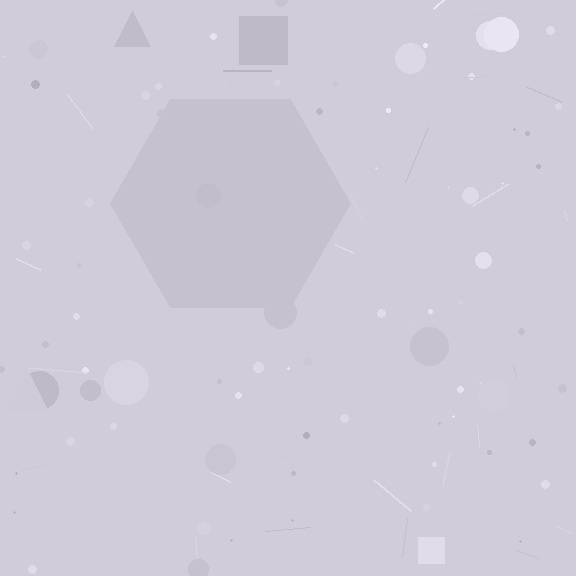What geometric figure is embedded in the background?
A hexagon is embedded in the background.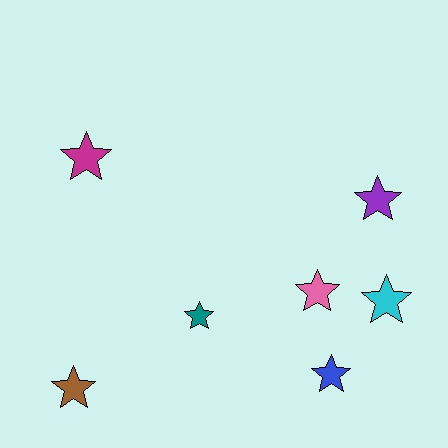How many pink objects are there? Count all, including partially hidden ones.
There is 1 pink object.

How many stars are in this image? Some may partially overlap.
There are 7 stars.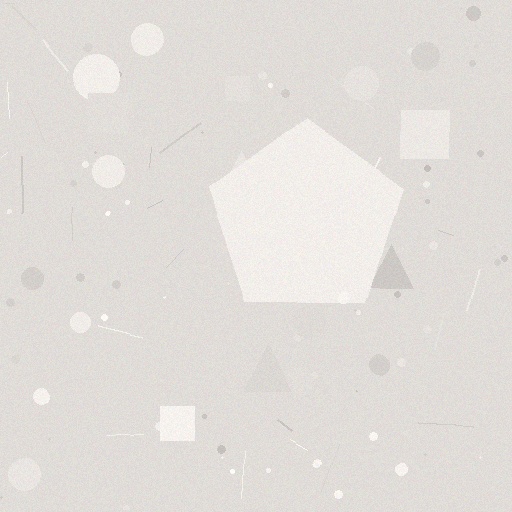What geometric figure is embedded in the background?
A pentagon is embedded in the background.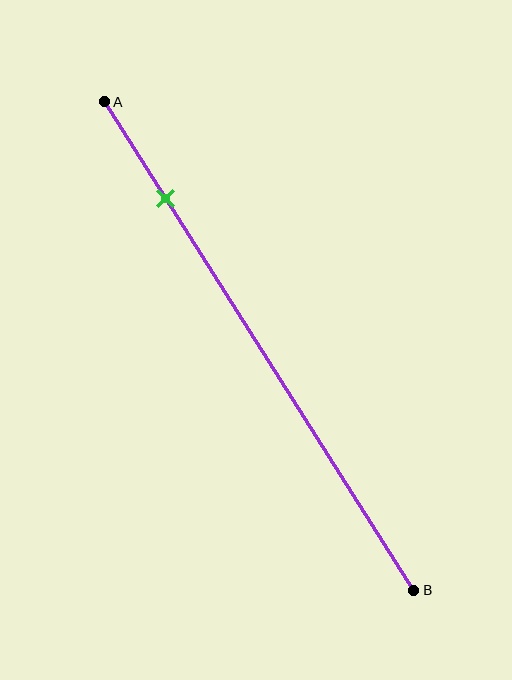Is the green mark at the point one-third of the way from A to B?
No, the mark is at about 20% from A, not at the 33% one-third point.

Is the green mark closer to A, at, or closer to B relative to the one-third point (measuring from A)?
The green mark is closer to point A than the one-third point of segment AB.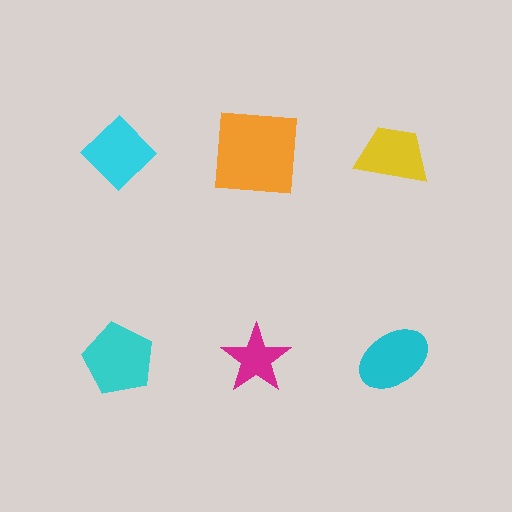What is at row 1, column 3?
A yellow trapezoid.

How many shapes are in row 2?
3 shapes.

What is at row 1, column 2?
An orange square.